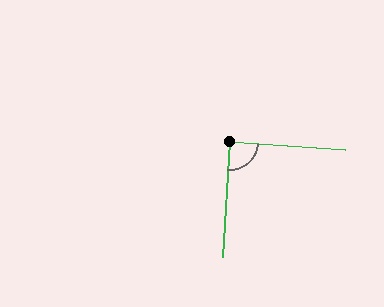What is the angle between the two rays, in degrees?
Approximately 89 degrees.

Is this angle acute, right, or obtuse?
It is approximately a right angle.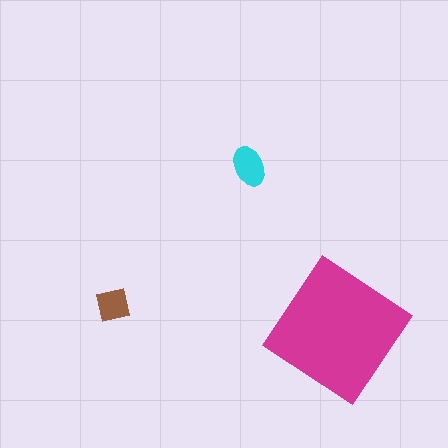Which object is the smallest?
The brown square.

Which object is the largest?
The magenta diamond.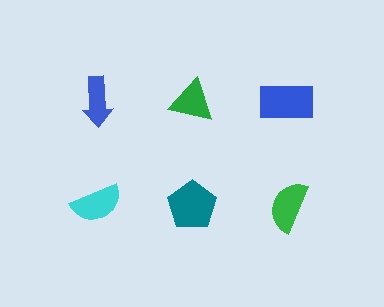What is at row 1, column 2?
A green triangle.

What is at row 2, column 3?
A green semicircle.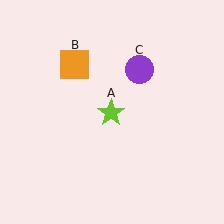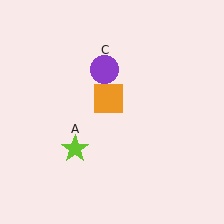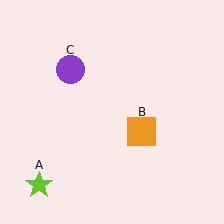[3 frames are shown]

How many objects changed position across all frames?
3 objects changed position: lime star (object A), orange square (object B), purple circle (object C).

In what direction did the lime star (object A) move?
The lime star (object A) moved down and to the left.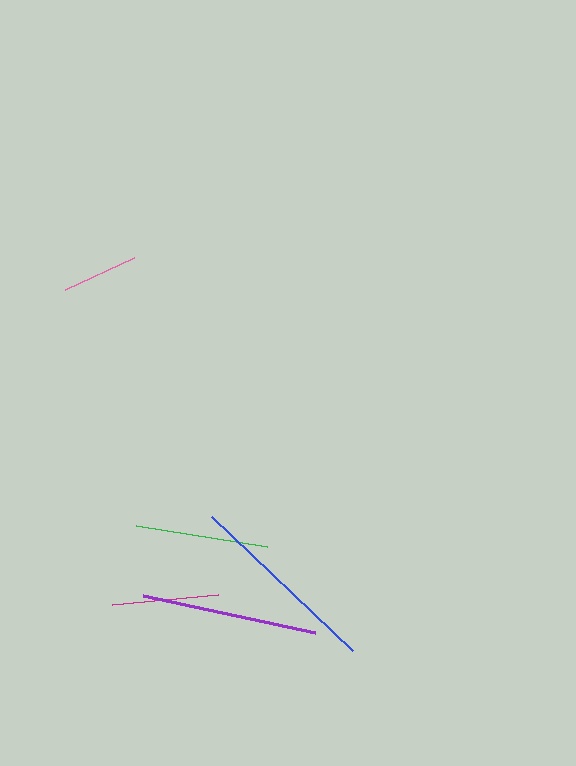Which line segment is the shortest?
The pink line is the shortest at approximately 76 pixels.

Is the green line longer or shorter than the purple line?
The purple line is longer than the green line.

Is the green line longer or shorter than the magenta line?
The green line is longer than the magenta line.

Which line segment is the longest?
The blue line is the longest at approximately 194 pixels.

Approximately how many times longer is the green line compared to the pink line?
The green line is approximately 1.7 times the length of the pink line.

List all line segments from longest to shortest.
From longest to shortest: blue, purple, green, magenta, pink.